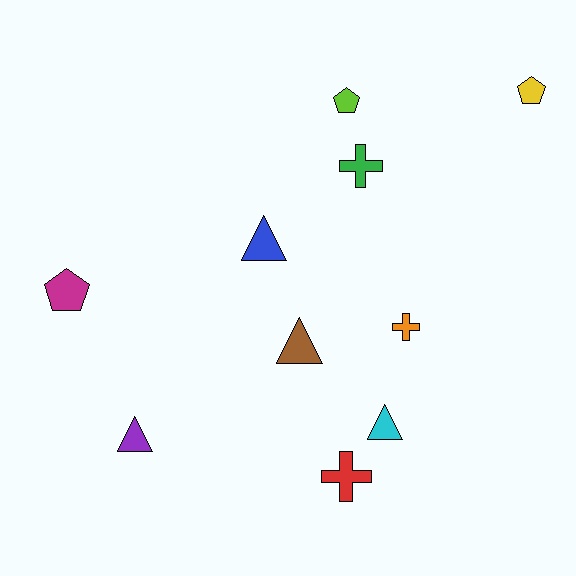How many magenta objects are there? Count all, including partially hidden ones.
There is 1 magenta object.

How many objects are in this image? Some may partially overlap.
There are 10 objects.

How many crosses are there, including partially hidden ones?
There are 3 crosses.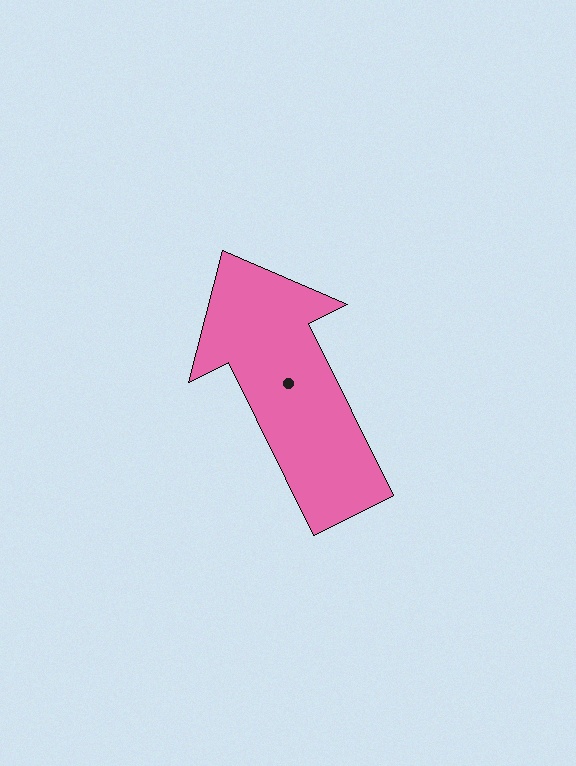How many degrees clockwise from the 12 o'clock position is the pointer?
Approximately 334 degrees.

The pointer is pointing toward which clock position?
Roughly 11 o'clock.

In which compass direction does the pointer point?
Northwest.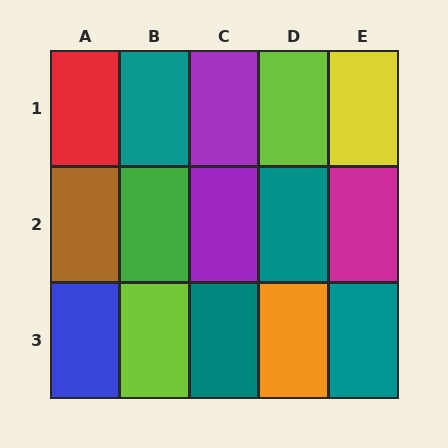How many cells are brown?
1 cell is brown.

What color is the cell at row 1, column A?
Red.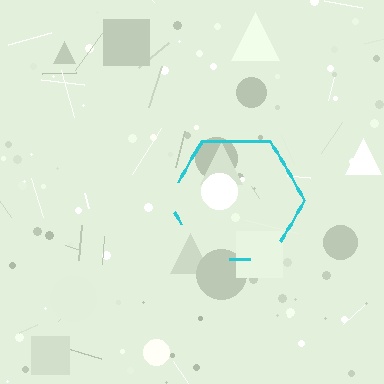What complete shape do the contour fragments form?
The contour fragments form a hexagon.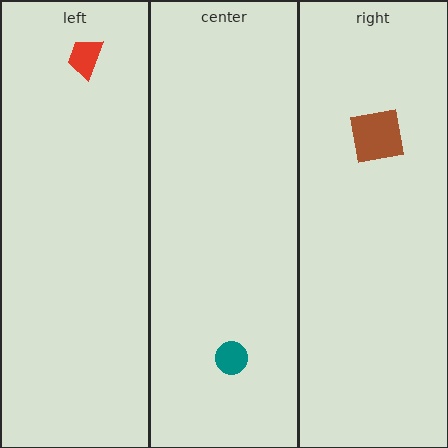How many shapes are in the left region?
1.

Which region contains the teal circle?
The center region.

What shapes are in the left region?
The red trapezoid.